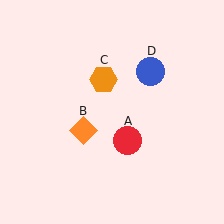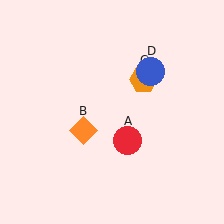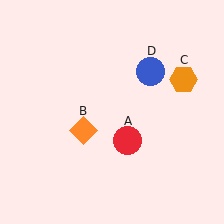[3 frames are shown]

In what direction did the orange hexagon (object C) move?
The orange hexagon (object C) moved right.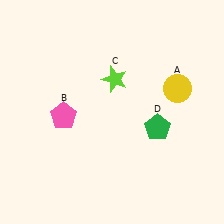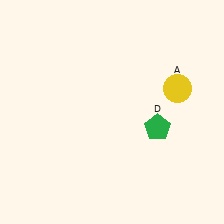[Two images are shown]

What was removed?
The pink pentagon (B), the lime star (C) were removed in Image 2.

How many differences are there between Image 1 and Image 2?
There are 2 differences between the two images.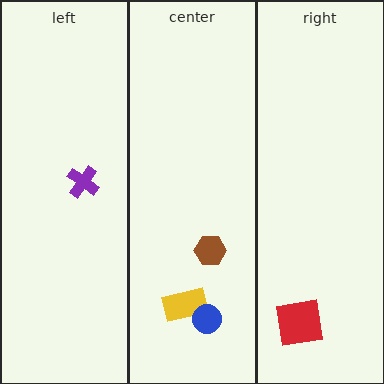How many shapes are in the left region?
1.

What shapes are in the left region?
The purple cross.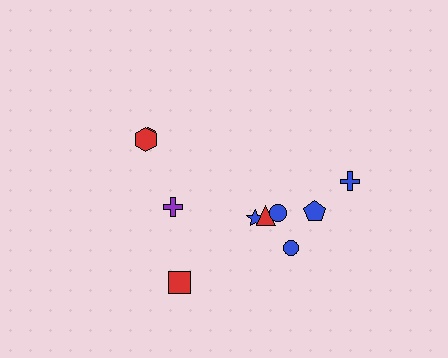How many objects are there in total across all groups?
There are 10 objects.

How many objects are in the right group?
There are 6 objects.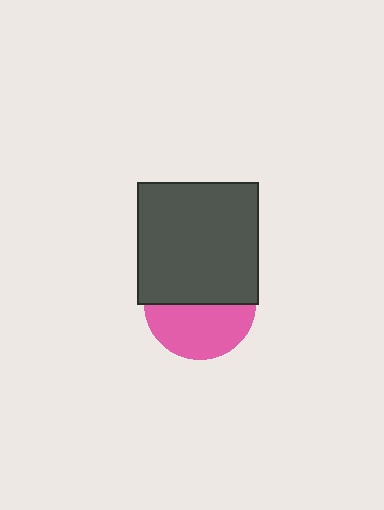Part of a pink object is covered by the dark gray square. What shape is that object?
It is a circle.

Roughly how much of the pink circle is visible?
About half of it is visible (roughly 48%).